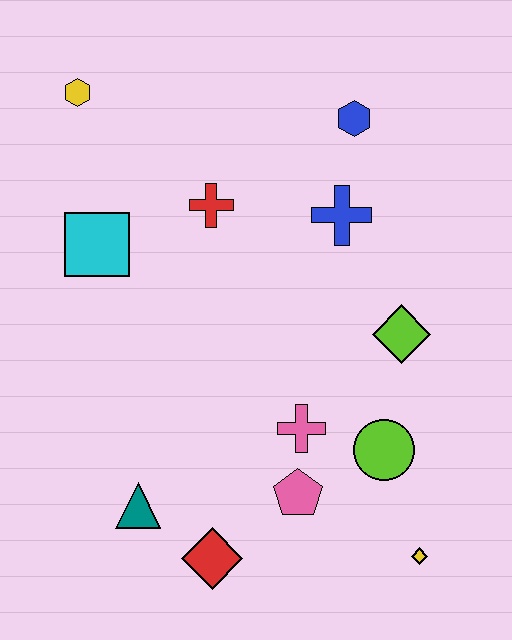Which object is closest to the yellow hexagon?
The cyan square is closest to the yellow hexagon.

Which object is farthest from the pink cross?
The yellow hexagon is farthest from the pink cross.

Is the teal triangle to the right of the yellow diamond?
No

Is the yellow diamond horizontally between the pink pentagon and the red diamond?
No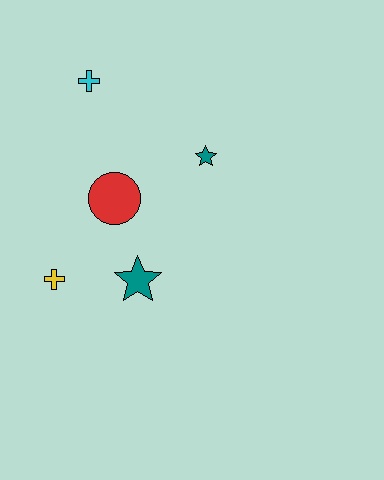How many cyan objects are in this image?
There is 1 cyan object.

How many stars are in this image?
There are 2 stars.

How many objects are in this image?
There are 5 objects.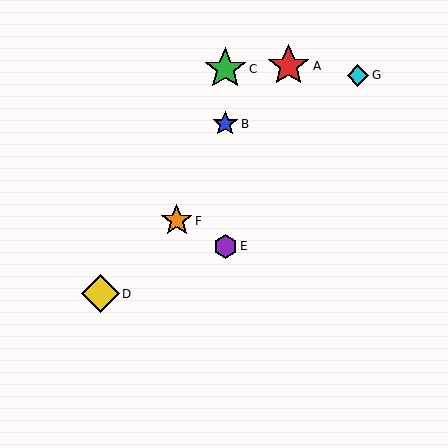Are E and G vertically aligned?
No, E is at x≈225 and G is at x≈358.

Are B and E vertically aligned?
Yes, both are at x≈225.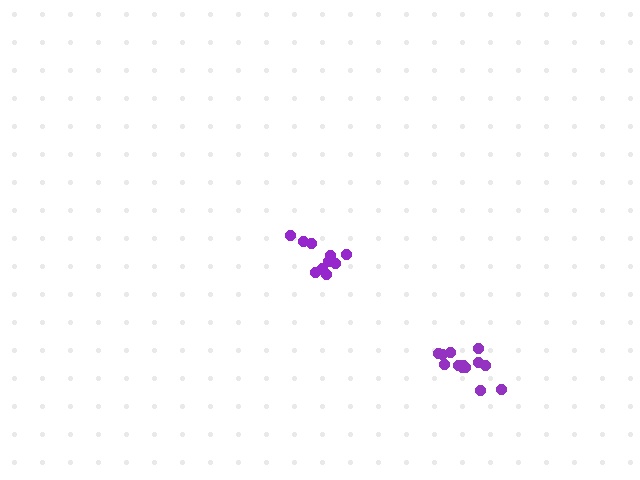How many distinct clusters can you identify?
There are 2 distinct clusters.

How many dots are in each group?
Group 1: 10 dots, Group 2: 14 dots (24 total).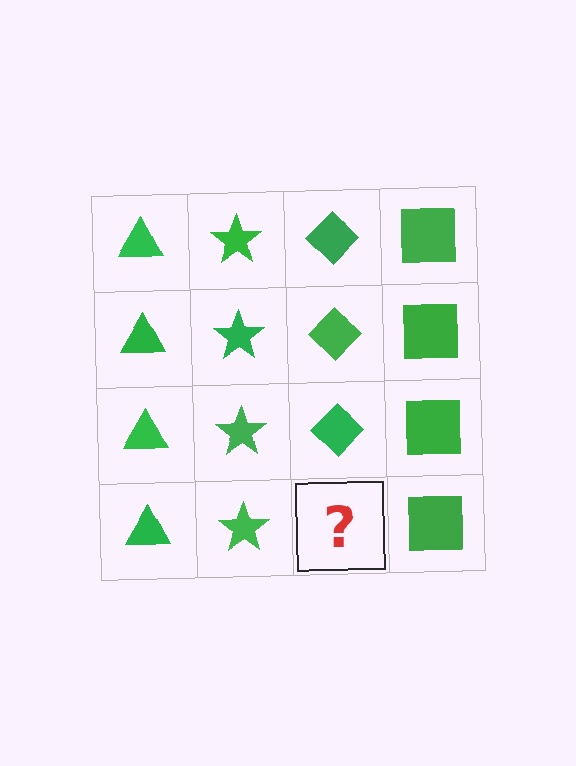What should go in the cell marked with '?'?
The missing cell should contain a green diamond.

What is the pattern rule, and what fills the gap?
The rule is that each column has a consistent shape. The gap should be filled with a green diamond.